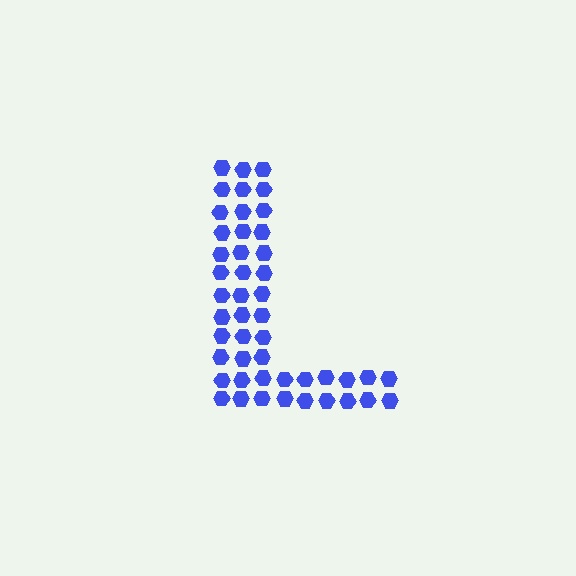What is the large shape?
The large shape is the letter L.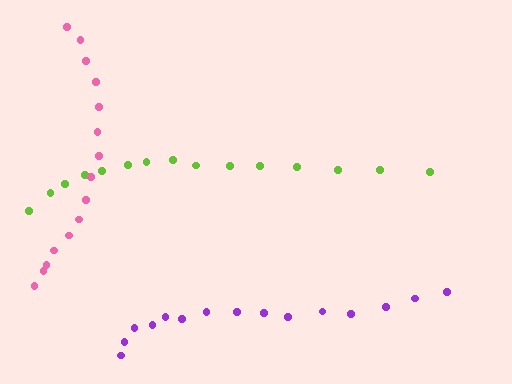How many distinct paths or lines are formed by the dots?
There are 3 distinct paths.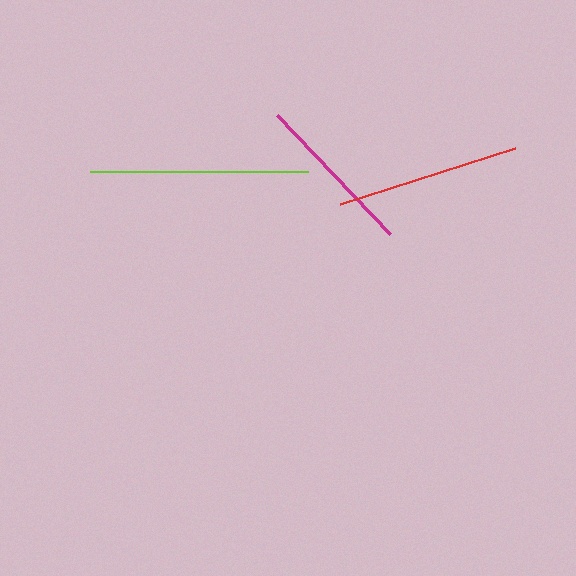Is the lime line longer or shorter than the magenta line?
The lime line is longer than the magenta line.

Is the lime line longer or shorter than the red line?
The lime line is longer than the red line.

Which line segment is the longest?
The lime line is the longest at approximately 218 pixels.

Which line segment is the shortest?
The magenta line is the shortest at approximately 165 pixels.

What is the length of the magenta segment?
The magenta segment is approximately 165 pixels long.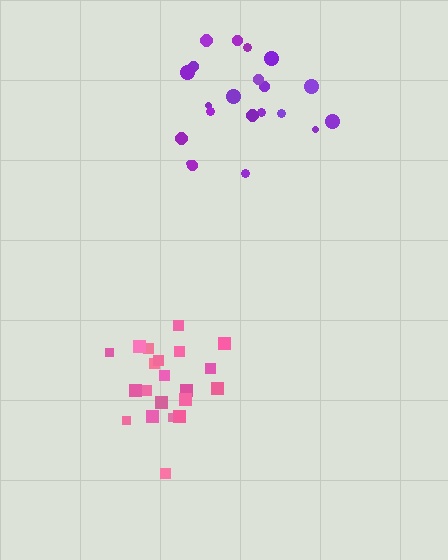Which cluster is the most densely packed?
Pink.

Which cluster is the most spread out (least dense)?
Purple.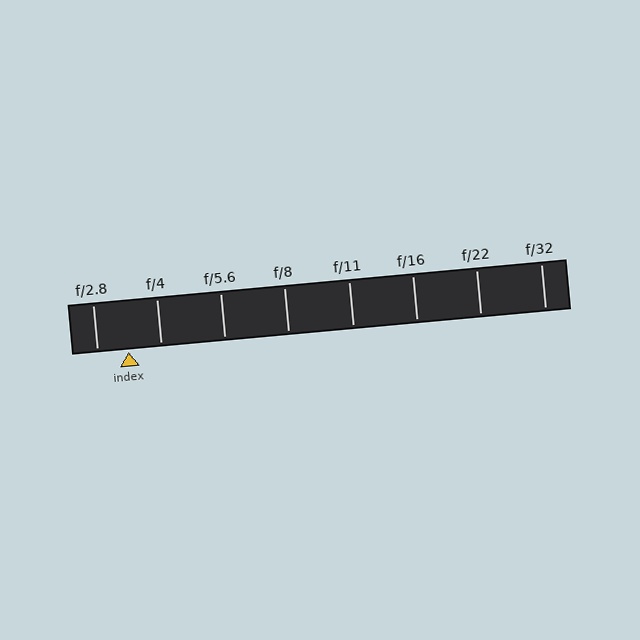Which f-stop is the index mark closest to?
The index mark is closest to f/2.8.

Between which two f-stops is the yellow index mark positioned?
The index mark is between f/2.8 and f/4.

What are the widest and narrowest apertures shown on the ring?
The widest aperture shown is f/2.8 and the narrowest is f/32.